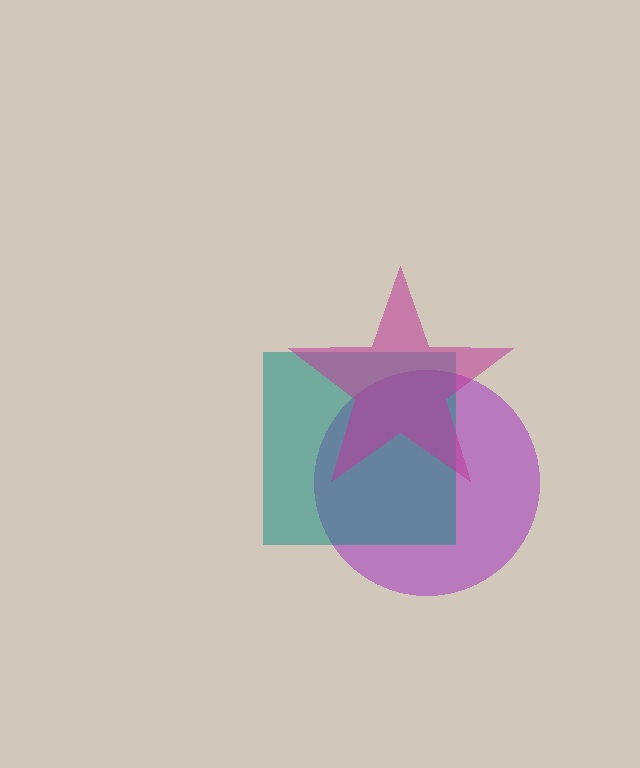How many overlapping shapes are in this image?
There are 3 overlapping shapes in the image.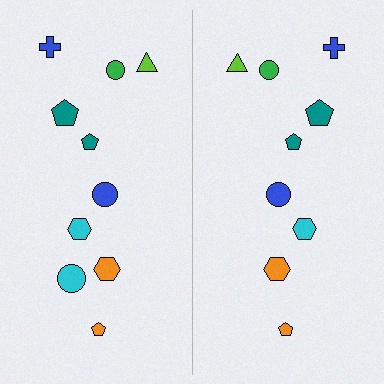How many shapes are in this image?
There are 19 shapes in this image.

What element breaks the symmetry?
A cyan circle is missing from the right side.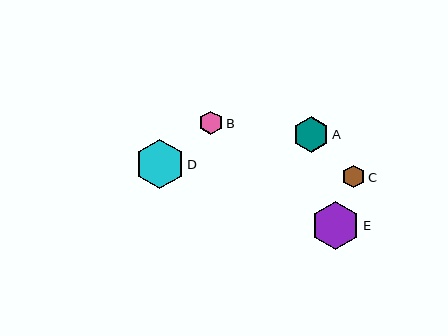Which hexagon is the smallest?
Hexagon C is the smallest with a size of approximately 22 pixels.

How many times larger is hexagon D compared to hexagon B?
Hexagon D is approximately 2.1 times the size of hexagon B.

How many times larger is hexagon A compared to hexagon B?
Hexagon A is approximately 1.5 times the size of hexagon B.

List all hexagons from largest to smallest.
From largest to smallest: D, E, A, B, C.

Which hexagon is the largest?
Hexagon D is the largest with a size of approximately 49 pixels.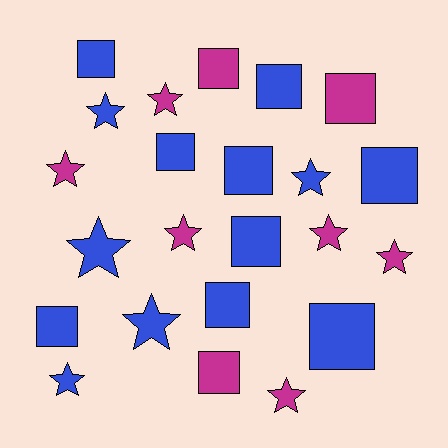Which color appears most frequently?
Blue, with 14 objects.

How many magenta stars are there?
There are 6 magenta stars.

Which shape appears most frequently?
Square, with 12 objects.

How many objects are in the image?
There are 23 objects.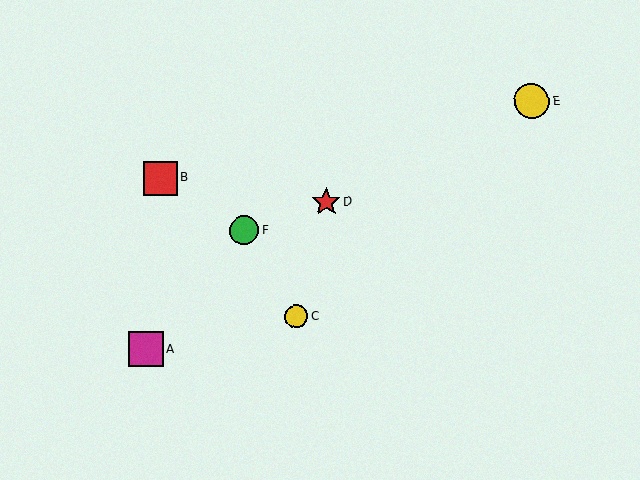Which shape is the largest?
The yellow circle (labeled E) is the largest.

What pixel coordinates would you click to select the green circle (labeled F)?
Click at (244, 230) to select the green circle F.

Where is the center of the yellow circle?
The center of the yellow circle is at (532, 101).